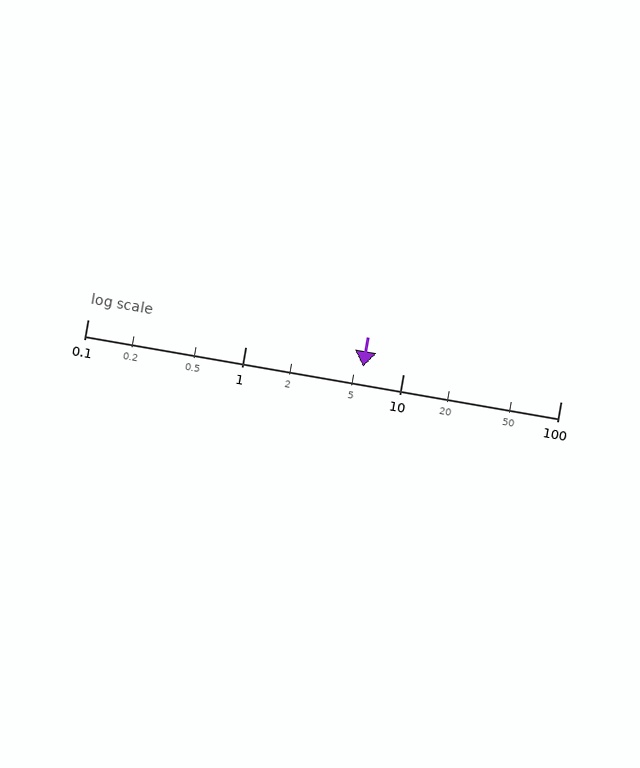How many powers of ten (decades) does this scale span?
The scale spans 3 decades, from 0.1 to 100.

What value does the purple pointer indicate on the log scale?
The pointer indicates approximately 5.6.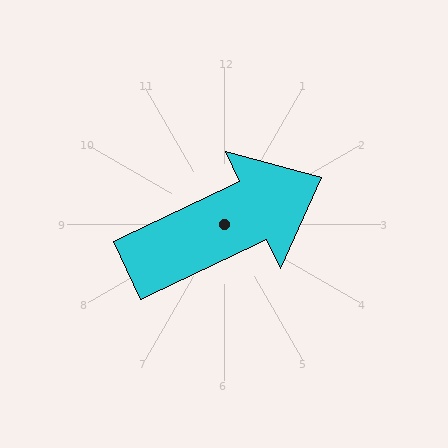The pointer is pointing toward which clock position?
Roughly 2 o'clock.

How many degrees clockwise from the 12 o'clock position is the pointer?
Approximately 65 degrees.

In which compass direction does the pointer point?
Northeast.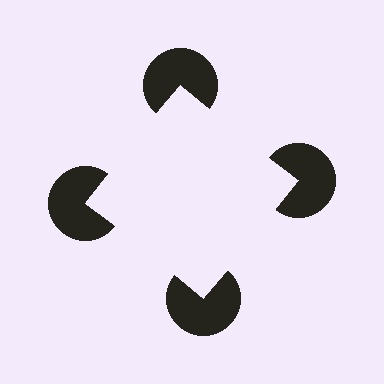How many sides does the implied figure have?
4 sides.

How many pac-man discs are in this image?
There are 4 — one at each vertex of the illusory square.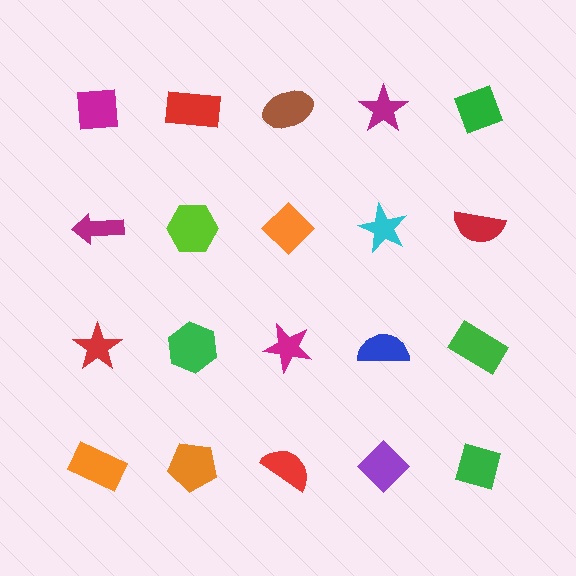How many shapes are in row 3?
5 shapes.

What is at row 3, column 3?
A magenta star.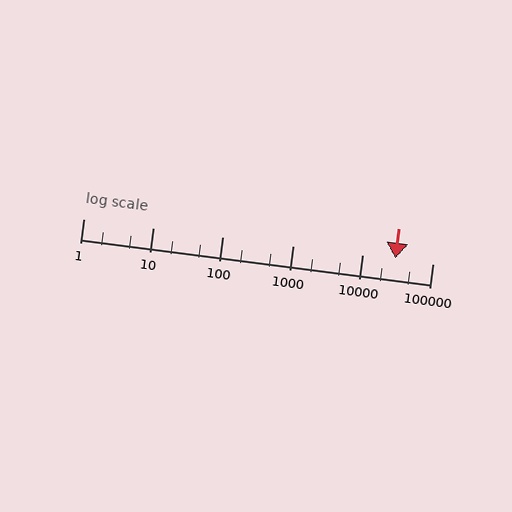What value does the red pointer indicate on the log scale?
The pointer indicates approximately 29000.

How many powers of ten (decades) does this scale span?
The scale spans 5 decades, from 1 to 100000.